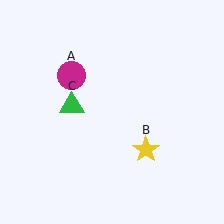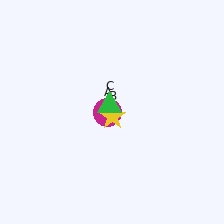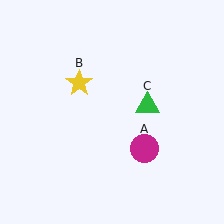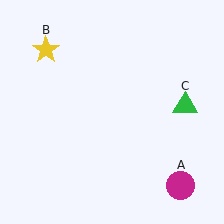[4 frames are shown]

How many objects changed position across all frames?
3 objects changed position: magenta circle (object A), yellow star (object B), green triangle (object C).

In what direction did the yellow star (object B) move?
The yellow star (object B) moved up and to the left.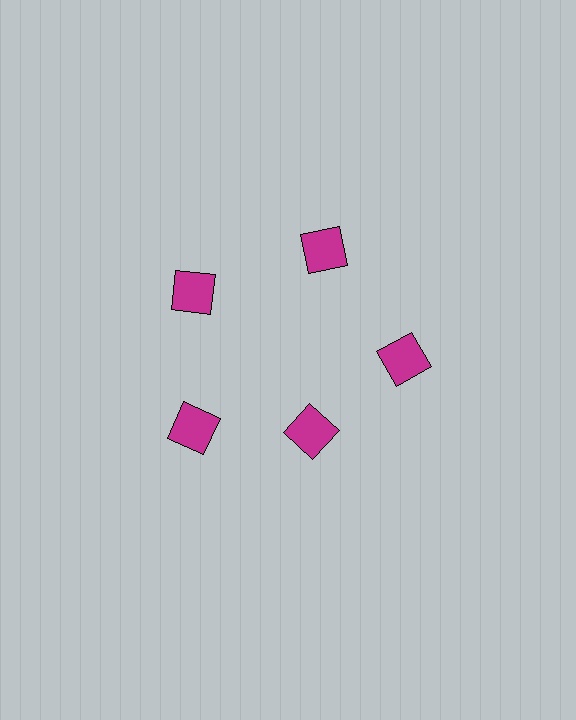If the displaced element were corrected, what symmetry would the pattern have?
It would have 5-fold rotational symmetry — the pattern would map onto itself every 72 degrees.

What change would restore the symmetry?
The symmetry would be restored by moving it outward, back onto the ring so that all 5 squares sit at equal angles and equal distance from the center.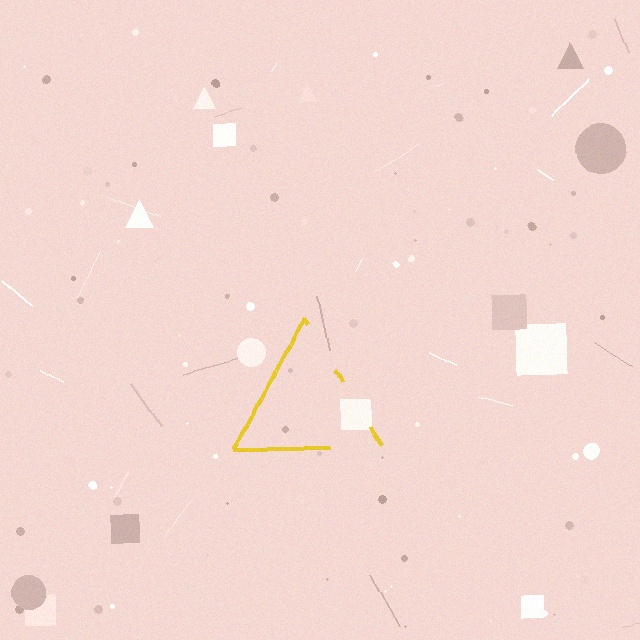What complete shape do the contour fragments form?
The contour fragments form a triangle.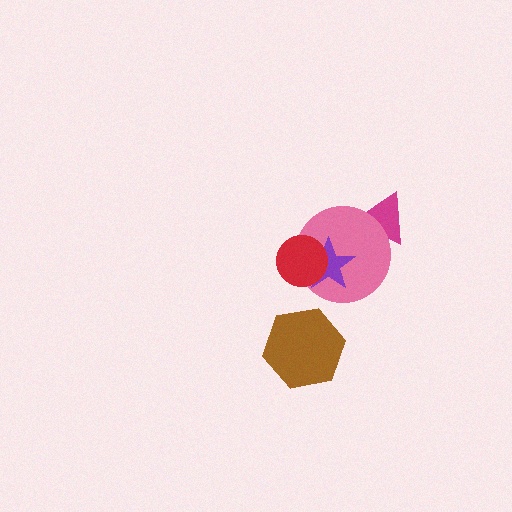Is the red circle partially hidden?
No, no other shape covers it.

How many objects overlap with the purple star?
2 objects overlap with the purple star.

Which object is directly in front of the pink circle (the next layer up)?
The purple star is directly in front of the pink circle.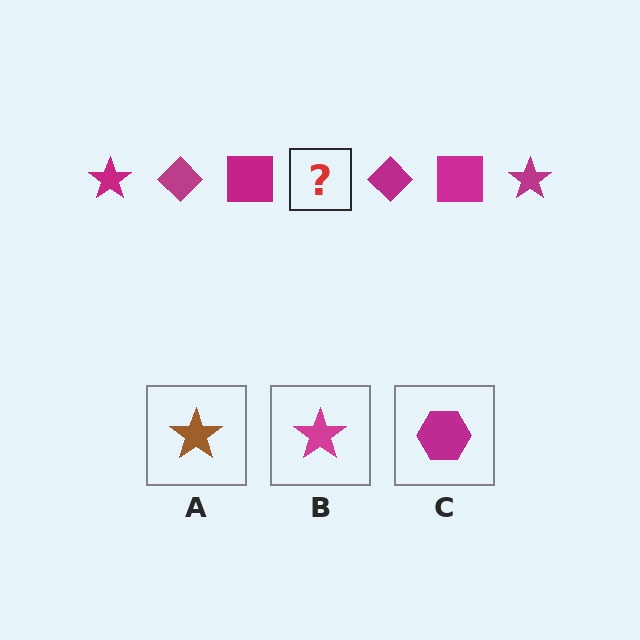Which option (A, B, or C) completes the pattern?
B.